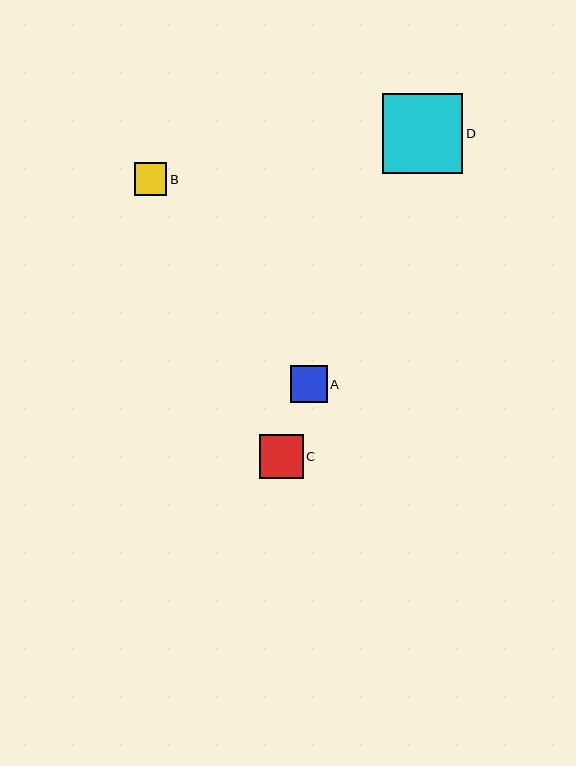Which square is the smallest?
Square B is the smallest with a size of approximately 33 pixels.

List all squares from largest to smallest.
From largest to smallest: D, C, A, B.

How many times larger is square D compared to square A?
Square D is approximately 2.2 times the size of square A.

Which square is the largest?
Square D is the largest with a size of approximately 81 pixels.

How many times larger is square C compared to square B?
Square C is approximately 1.3 times the size of square B.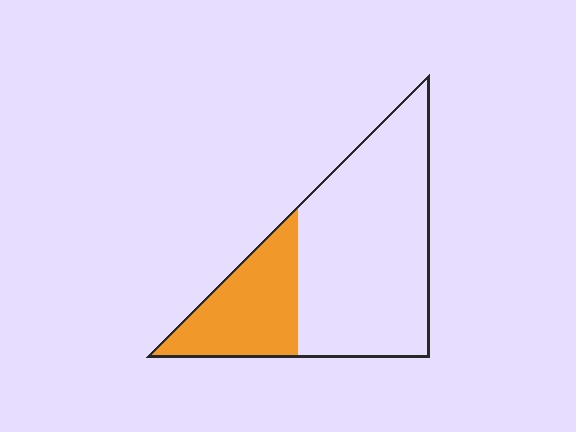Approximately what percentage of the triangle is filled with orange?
Approximately 30%.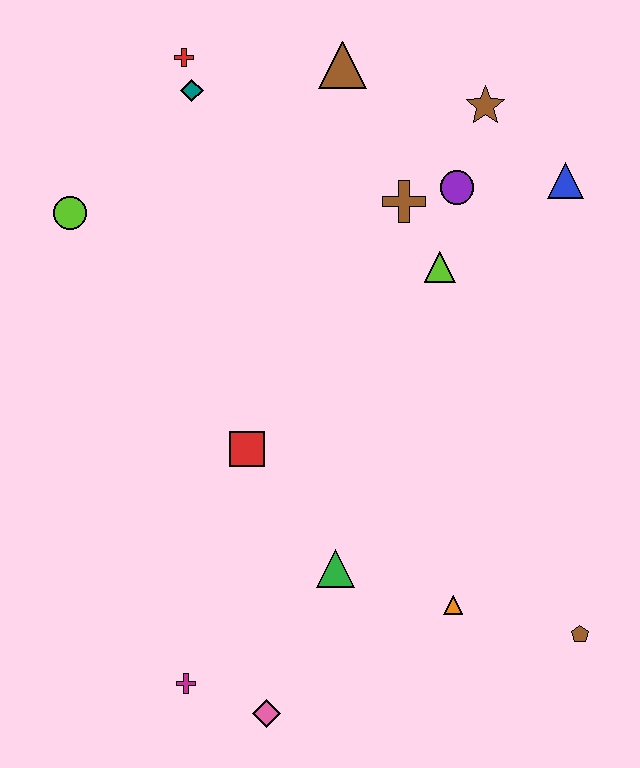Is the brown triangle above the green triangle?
Yes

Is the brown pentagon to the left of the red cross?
No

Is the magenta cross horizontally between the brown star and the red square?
No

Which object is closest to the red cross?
The teal diamond is closest to the red cross.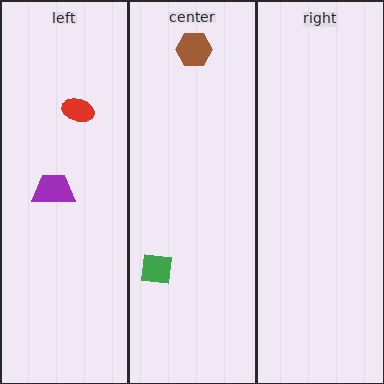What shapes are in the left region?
The purple trapezoid, the red ellipse.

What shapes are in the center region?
The brown hexagon, the green square.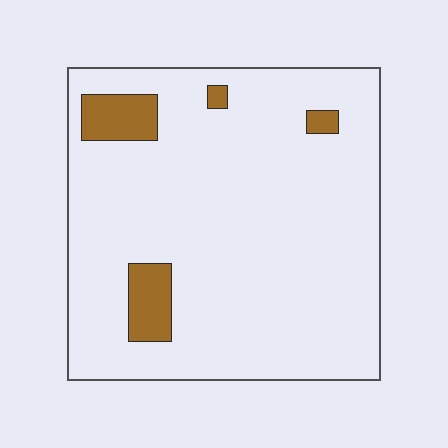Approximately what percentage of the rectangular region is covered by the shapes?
Approximately 10%.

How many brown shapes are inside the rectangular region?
4.